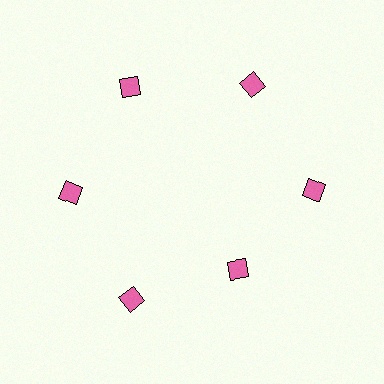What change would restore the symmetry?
The symmetry would be restored by moving it outward, back onto the ring so that all 6 squares sit at equal angles and equal distance from the center.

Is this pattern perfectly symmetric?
No. The 6 pink squares are arranged in a ring, but one element near the 5 o'clock position is pulled inward toward the center, breaking the 6-fold rotational symmetry.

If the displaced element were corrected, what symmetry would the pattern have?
It would have 6-fold rotational symmetry — the pattern would map onto itself every 60 degrees.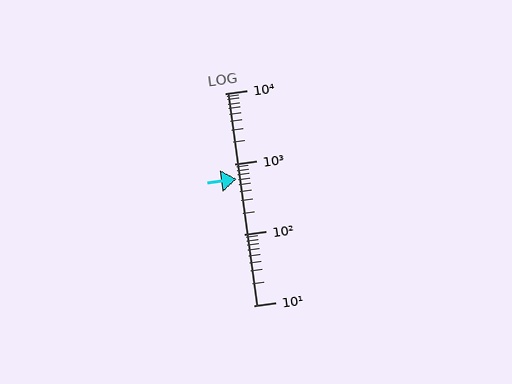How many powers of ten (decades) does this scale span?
The scale spans 3 decades, from 10 to 10000.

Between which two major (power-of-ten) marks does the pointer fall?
The pointer is between 100 and 1000.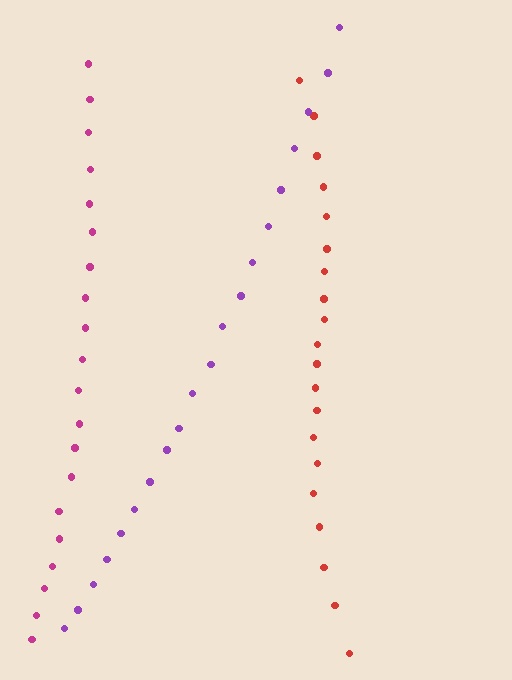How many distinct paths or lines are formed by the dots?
There are 3 distinct paths.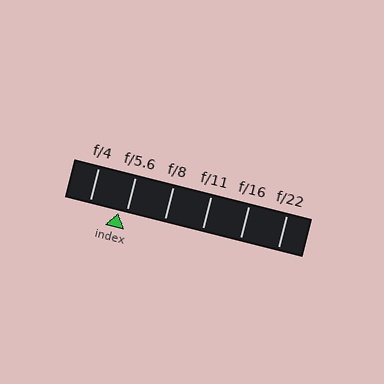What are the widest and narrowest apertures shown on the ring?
The widest aperture shown is f/4 and the narrowest is f/22.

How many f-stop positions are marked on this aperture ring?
There are 6 f-stop positions marked.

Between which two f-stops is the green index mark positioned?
The index mark is between f/4 and f/5.6.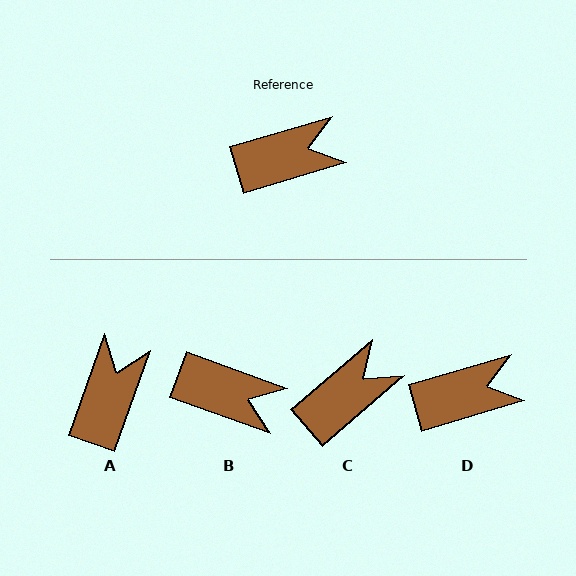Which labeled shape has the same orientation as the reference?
D.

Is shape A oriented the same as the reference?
No, it is off by about 54 degrees.